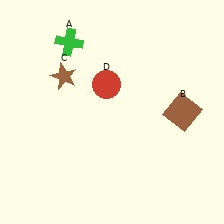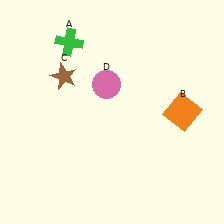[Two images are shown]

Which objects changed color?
B changed from brown to orange. D changed from red to pink.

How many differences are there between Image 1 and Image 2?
There are 2 differences between the two images.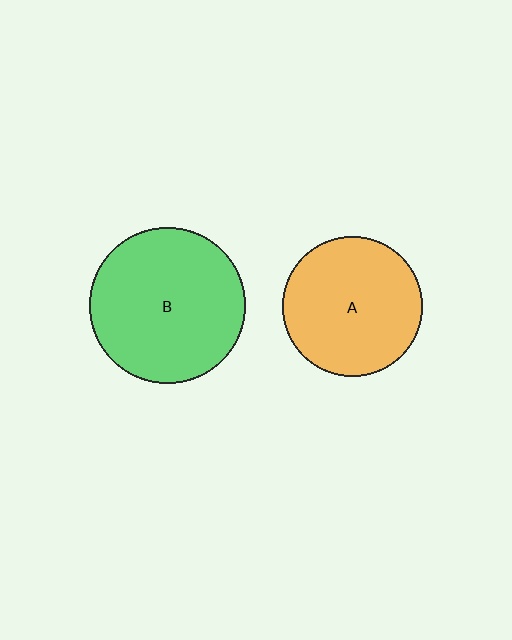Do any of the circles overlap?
No, none of the circles overlap.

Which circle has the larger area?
Circle B (green).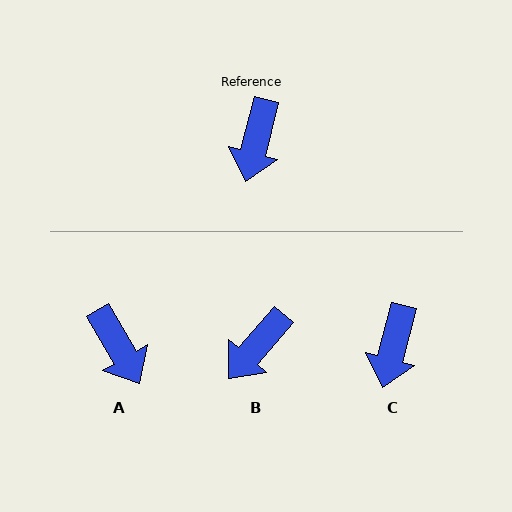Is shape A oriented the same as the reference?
No, it is off by about 44 degrees.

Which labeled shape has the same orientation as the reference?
C.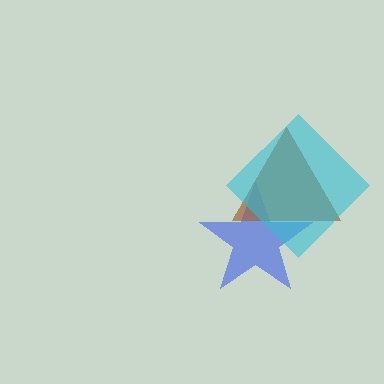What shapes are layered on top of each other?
The layered shapes are: a blue star, a brown triangle, a cyan diamond.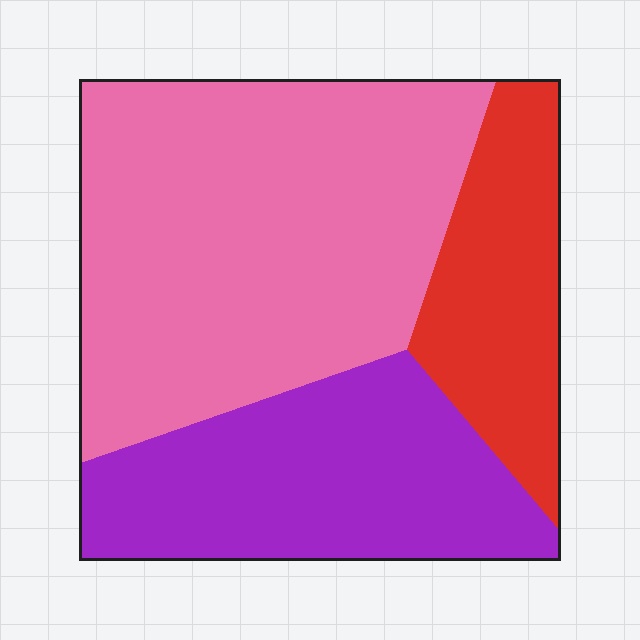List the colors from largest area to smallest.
From largest to smallest: pink, purple, red.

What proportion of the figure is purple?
Purple takes up between a sixth and a third of the figure.